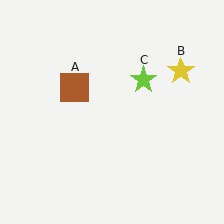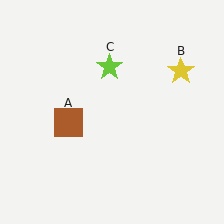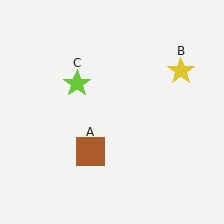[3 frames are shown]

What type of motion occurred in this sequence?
The brown square (object A), lime star (object C) rotated counterclockwise around the center of the scene.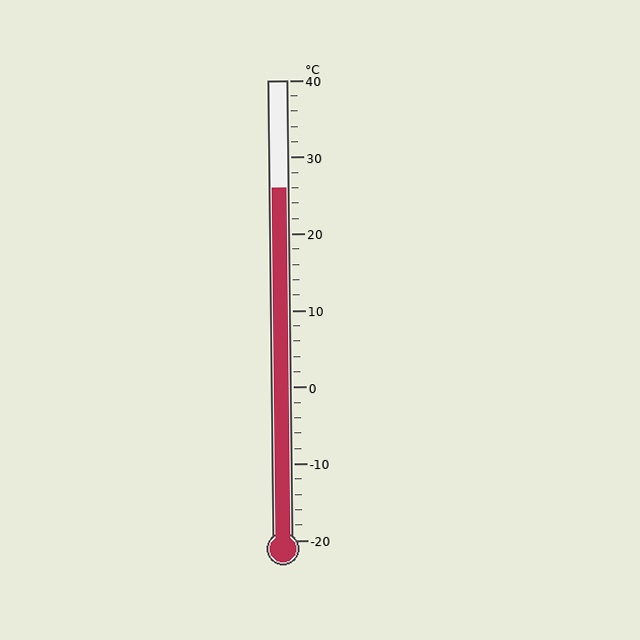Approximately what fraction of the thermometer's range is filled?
The thermometer is filled to approximately 75% of its range.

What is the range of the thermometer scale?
The thermometer scale ranges from -20°C to 40°C.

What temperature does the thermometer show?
The thermometer shows approximately 26°C.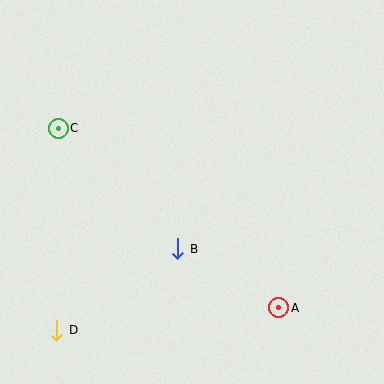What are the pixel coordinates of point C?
Point C is at (59, 128).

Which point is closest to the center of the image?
Point B at (178, 249) is closest to the center.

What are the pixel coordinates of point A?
Point A is at (279, 308).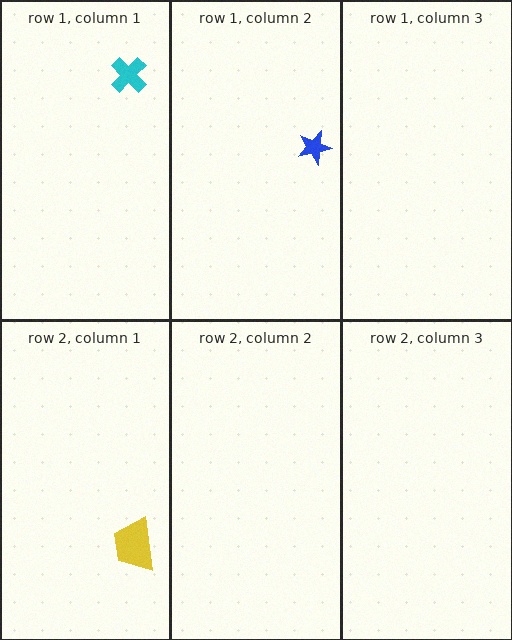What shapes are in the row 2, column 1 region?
The yellow trapezoid.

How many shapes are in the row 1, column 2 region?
1.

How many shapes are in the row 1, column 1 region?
1.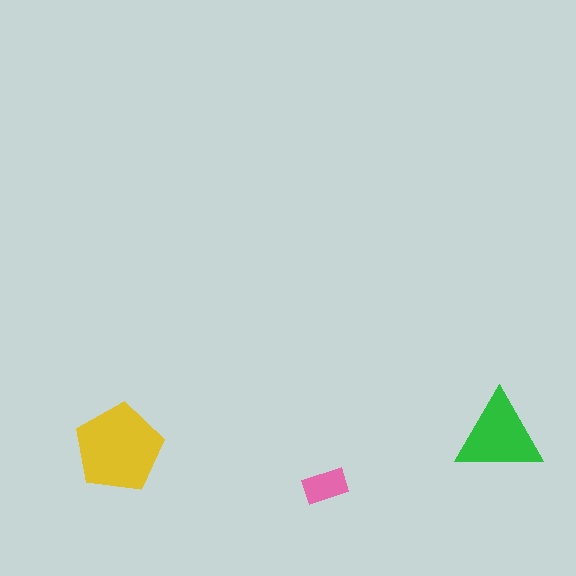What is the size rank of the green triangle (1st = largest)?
2nd.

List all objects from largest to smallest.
The yellow pentagon, the green triangle, the pink rectangle.